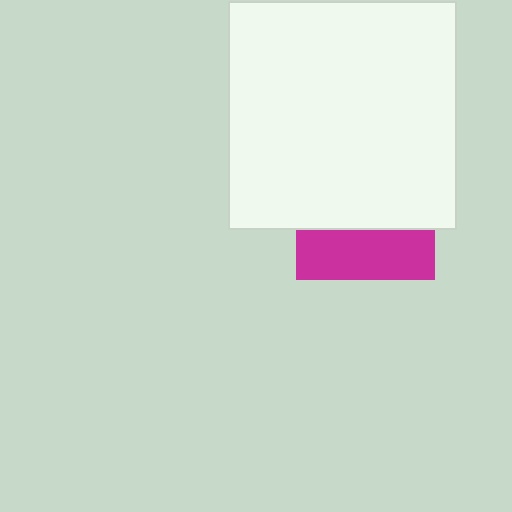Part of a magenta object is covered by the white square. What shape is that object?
It is a square.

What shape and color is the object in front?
The object in front is a white square.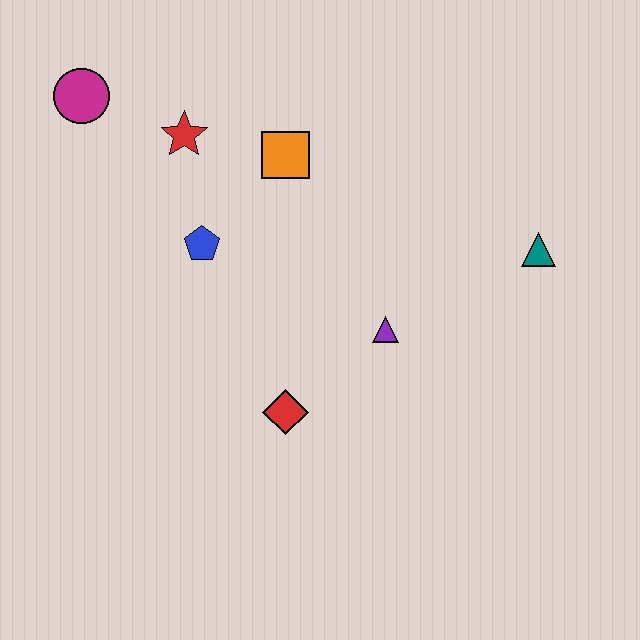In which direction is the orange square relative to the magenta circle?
The orange square is to the right of the magenta circle.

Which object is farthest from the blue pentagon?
The teal triangle is farthest from the blue pentagon.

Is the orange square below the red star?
Yes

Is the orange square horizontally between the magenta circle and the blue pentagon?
No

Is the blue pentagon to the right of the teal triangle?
No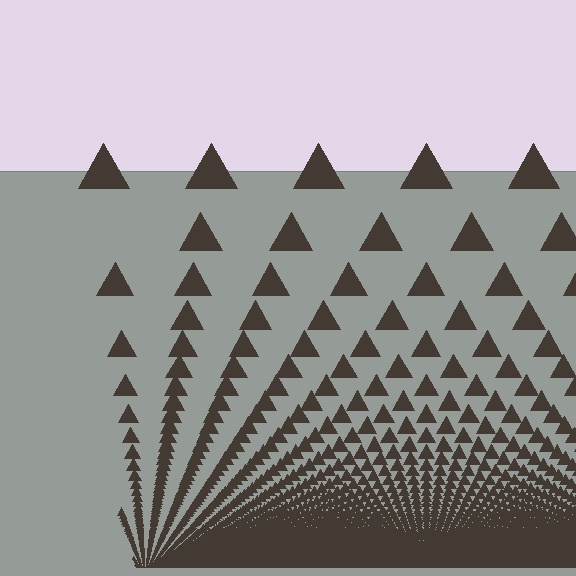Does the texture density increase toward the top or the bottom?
Density increases toward the bottom.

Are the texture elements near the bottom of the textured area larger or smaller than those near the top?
Smaller. The gradient is inverted — elements near the bottom are smaller and denser.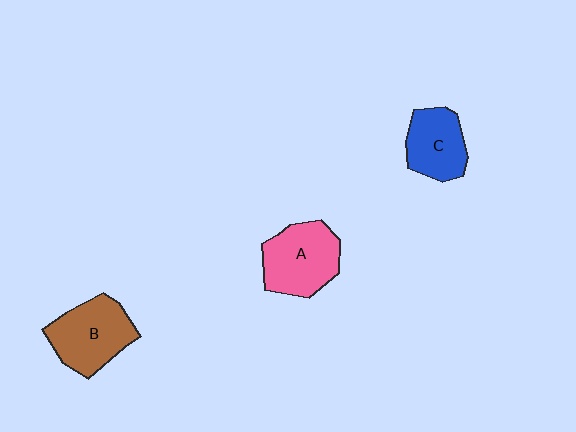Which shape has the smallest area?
Shape C (blue).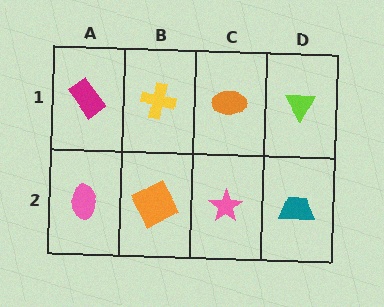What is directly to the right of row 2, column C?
A teal trapezoid.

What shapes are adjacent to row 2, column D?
A lime triangle (row 1, column D), a pink star (row 2, column C).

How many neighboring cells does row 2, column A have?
2.